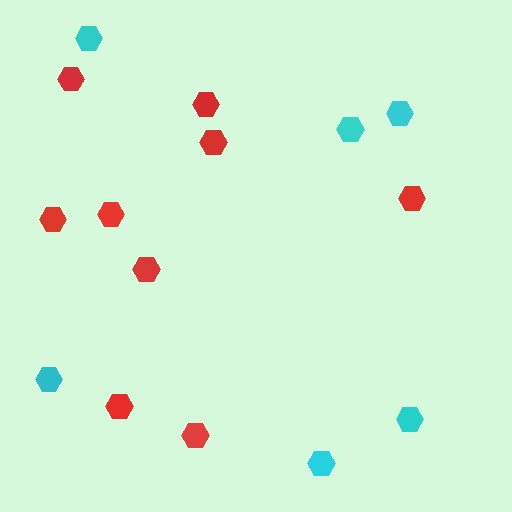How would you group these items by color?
There are 2 groups: one group of cyan hexagons (6) and one group of red hexagons (9).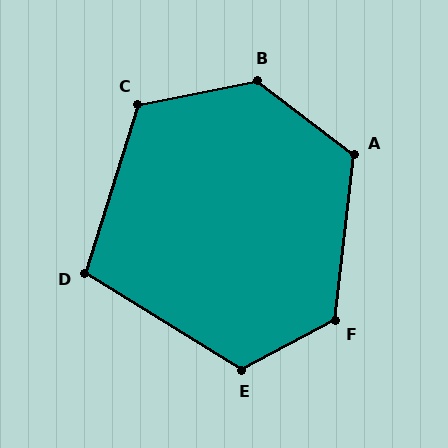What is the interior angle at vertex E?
Approximately 120 degrees (obtuse).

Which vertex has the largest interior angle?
B, at approximately 131 degrees.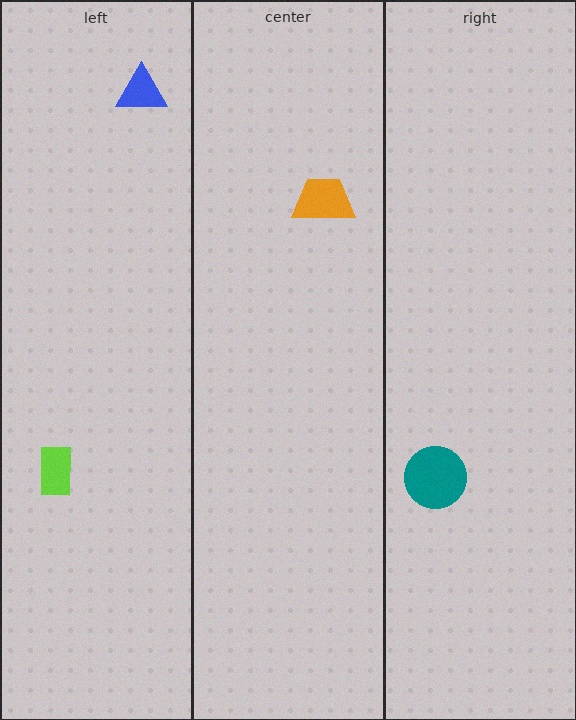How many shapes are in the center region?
1.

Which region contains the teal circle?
The right region.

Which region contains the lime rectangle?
The left region.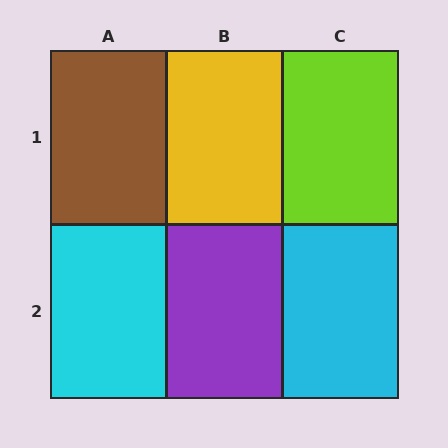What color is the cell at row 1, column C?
Lime.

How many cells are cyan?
2 cells are cyan.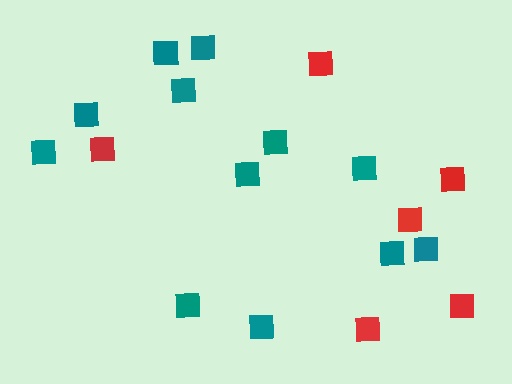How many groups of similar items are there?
There are 2 groups: one group of teal squares (12) and one group of red squares (6).